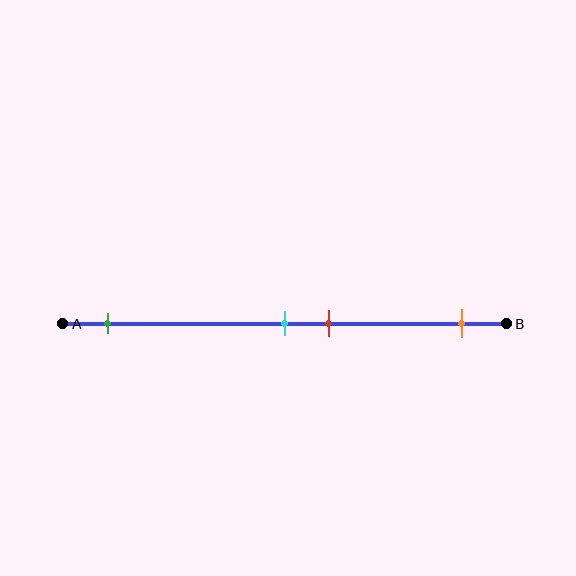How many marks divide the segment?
There are 4 marks dividing the segment.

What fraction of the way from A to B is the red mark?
The red mark is approximately 60% (0.6) of the way from A to B.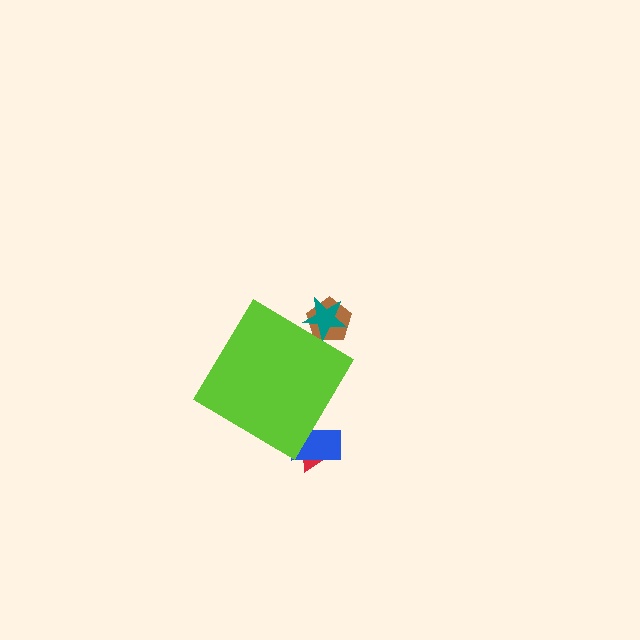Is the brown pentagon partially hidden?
Yes, the brown pentagon is partially hidden behind the lime diamond.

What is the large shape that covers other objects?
A lime diamond.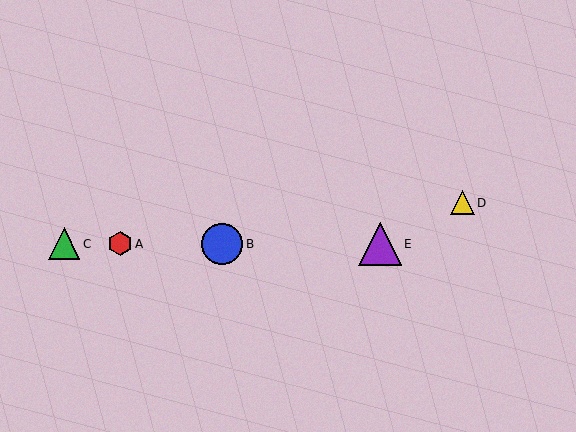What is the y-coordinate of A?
Object A is at y≈244.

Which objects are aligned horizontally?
Objects A, B, C, E are aligned horizontally.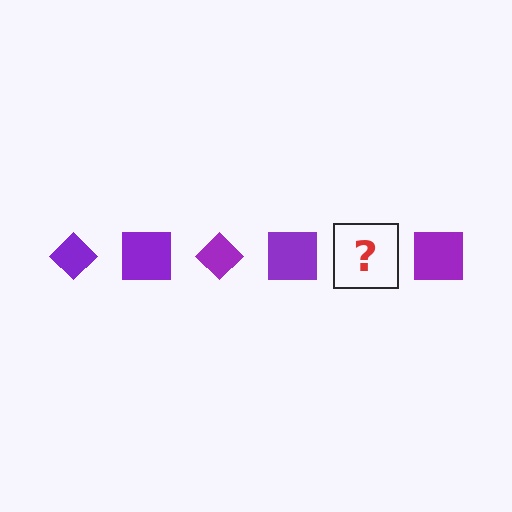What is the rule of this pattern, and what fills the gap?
The rule is that the pattern cycles through diamond, square shapes in purple. The gap should be filled with a purple diamond.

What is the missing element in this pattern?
The missing element is a purple diamond.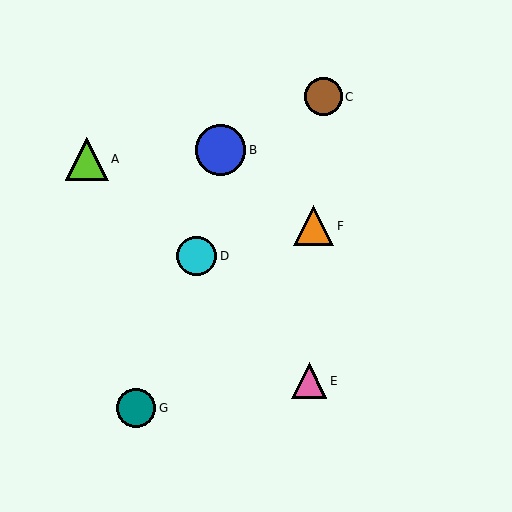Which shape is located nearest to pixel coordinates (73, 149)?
The lime triangle (labeled A) at (87, 159) is nearest to that location.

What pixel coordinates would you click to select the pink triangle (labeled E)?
Click at (309, 381) to select the pink triangle E.